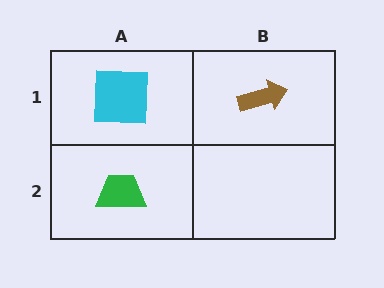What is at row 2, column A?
A green trapezoid.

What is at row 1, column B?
A brown arrow.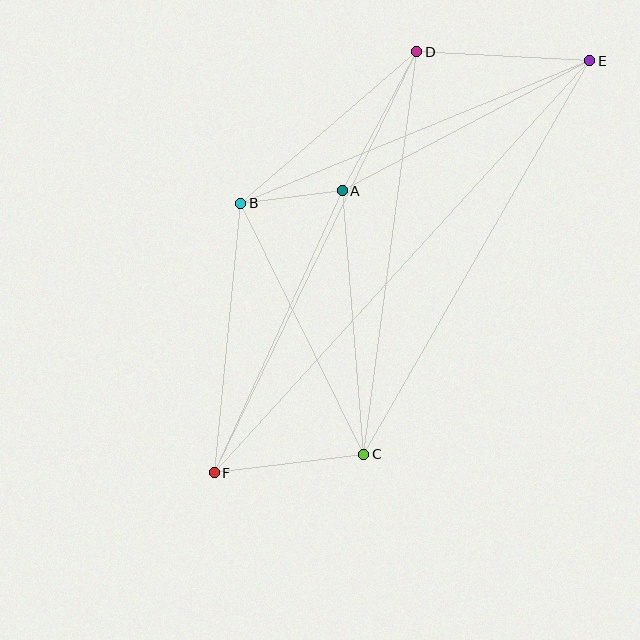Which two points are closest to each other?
Points A and B are closest to each other.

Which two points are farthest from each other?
Points E and F are farthest from each other.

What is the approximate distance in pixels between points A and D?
The distance between A and D is approximately 158 pixels.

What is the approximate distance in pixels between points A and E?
The distance between A and E is approximately 279 pixels.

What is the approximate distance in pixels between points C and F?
The distance between C and F is approximately 151 pixels.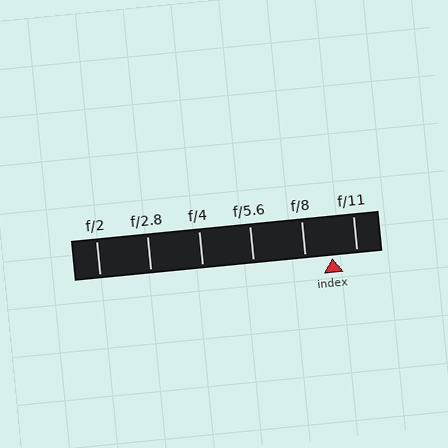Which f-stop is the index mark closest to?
The index mark is closest to f/11.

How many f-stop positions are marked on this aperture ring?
There are 6 f-stop positions marked.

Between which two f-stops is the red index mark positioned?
The index mark is between f/8 and f/11.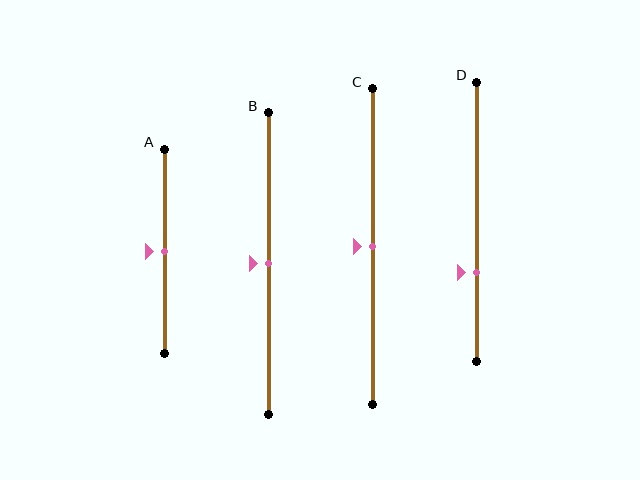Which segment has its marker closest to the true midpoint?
Segment A has its marker closest to the true midpoint.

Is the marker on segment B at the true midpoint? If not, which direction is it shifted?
Yes, the marker on segment B is at the true midpoint.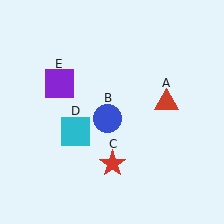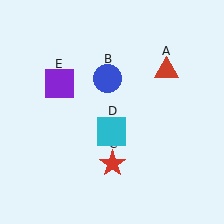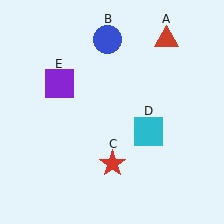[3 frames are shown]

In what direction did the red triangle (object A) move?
The red triangle (object A) moved up.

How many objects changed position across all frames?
3 objects changed position: red triangle (object A), blue circle (object B), cyan square (object D).